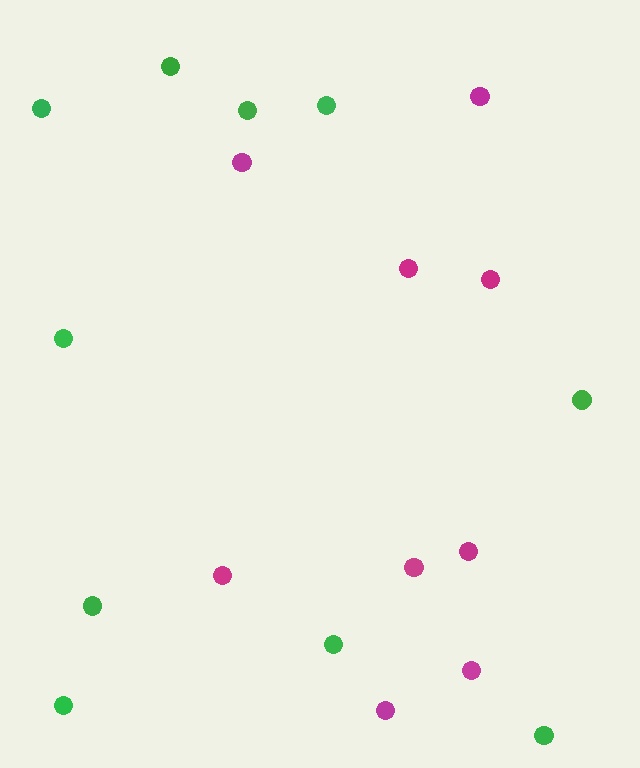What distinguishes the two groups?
There are 2 groups: one group of green circles (10) and one group of magenta circles (9).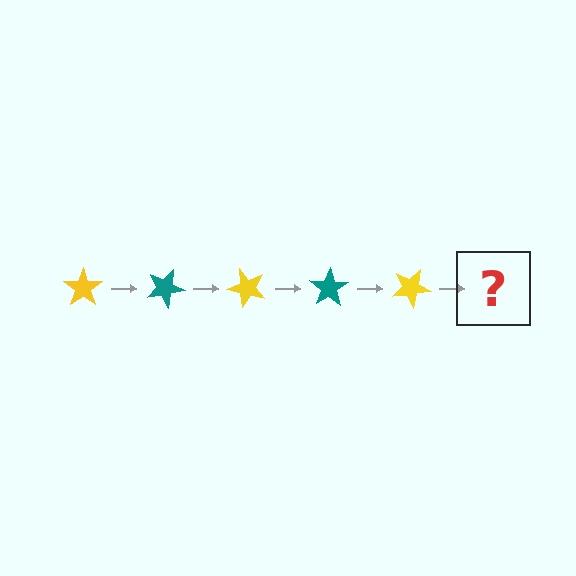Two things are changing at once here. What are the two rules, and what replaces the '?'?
The two rules are that it rotates 25 degrees each step and the color cycles through yellow and teal. The '?' should be a teal star, rotated 125 degrees from the start.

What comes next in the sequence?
The next element should be a teal star, rotated 125 degrees from the start.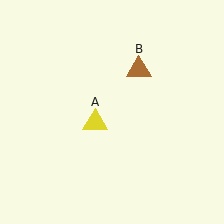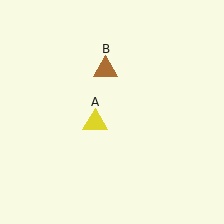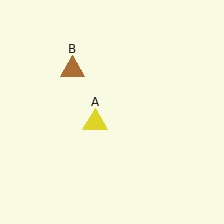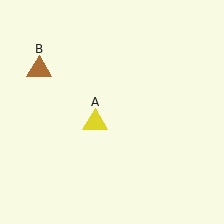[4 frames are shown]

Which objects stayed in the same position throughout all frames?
Yellow triangle (object A) remained stationary.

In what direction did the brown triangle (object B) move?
The brown triangle (object B) moved left.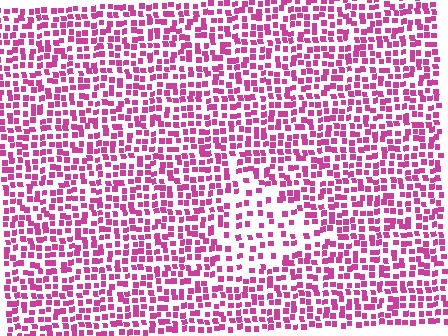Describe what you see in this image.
The image contains small magenta elements arranged at two different densities. A triangle-shaped region is visible where the elements are less densely packed than the surrounding area.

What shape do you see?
I see a triangle.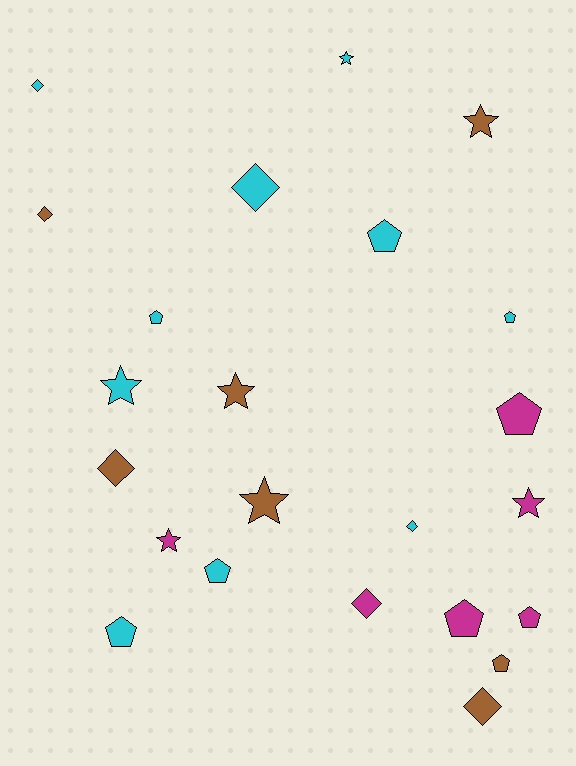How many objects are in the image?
There are 23 objects.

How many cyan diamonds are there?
There are 3 cyan diamonds.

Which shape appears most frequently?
Pentagon, with 9 objects.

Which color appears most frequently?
Cyan, with 10 objects.